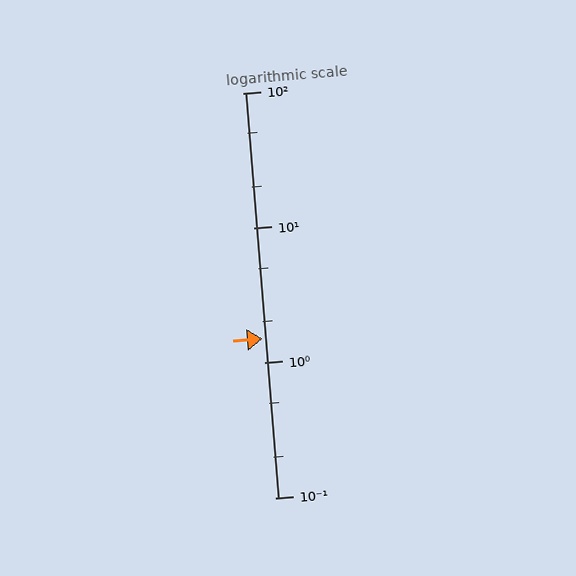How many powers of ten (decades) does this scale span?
The scale spans 3 decades, from 0.1 to 100.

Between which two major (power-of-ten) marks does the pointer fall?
The pointer is between 1 and 10.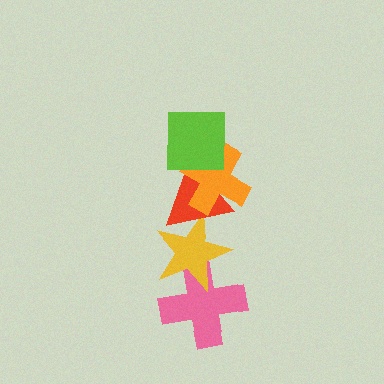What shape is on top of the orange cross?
The lime square is on top of the orange cross.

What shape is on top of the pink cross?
The yellow star is on top of the pink cross.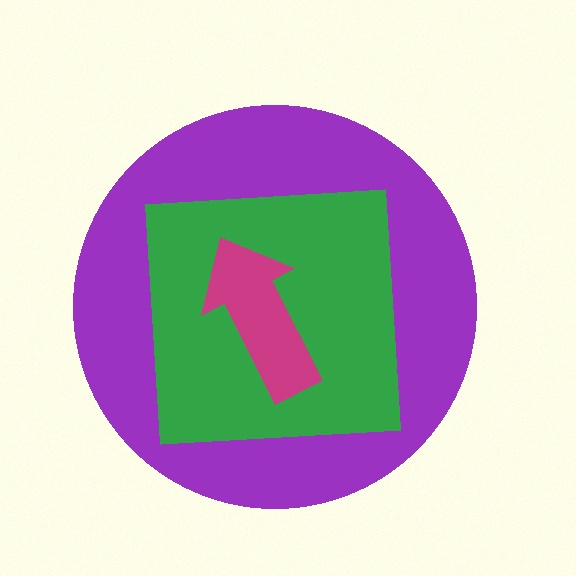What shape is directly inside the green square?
The magenta arrow.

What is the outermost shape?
The purple circle.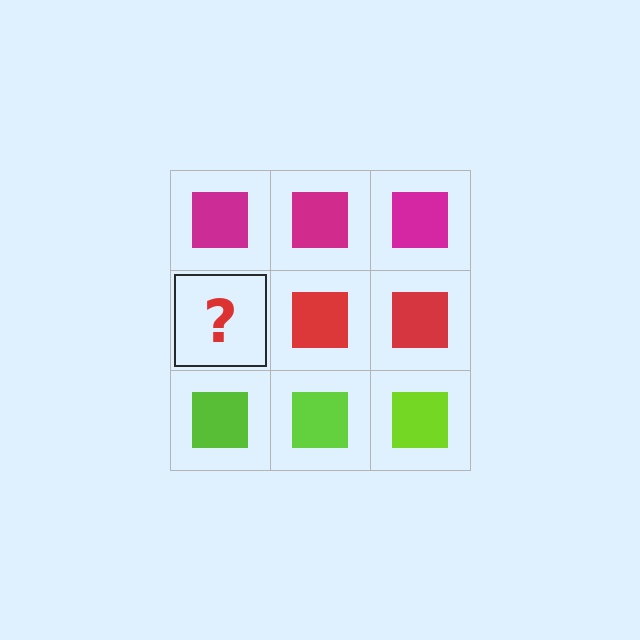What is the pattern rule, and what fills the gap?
The rule is that each row has a consistent color. The gap should be filled with a red square.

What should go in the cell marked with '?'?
The missing cell should contain a red square.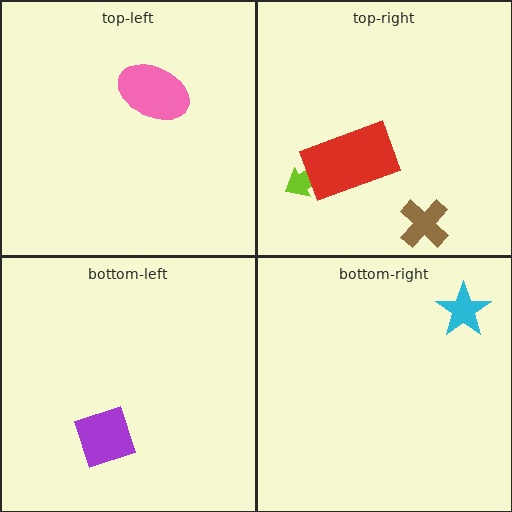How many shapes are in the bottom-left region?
1.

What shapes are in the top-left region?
The pink ellipse.